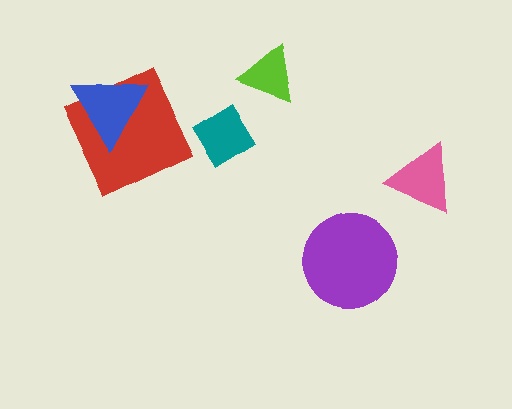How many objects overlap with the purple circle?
0 objects overlap with the purple circle.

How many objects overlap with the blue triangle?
1 object overlaps with the blue triangle.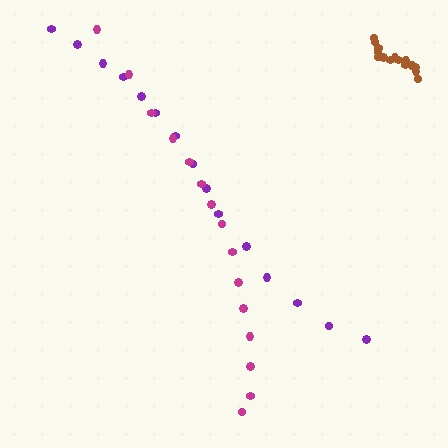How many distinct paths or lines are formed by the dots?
There are 3 distinct paths.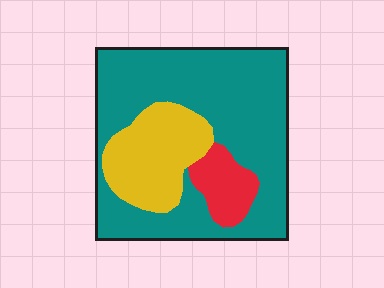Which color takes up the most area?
Teal, at roughly 70%.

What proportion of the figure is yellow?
Yellow covers roughly 20% of the figure.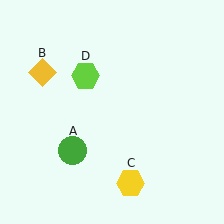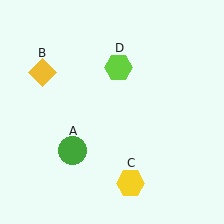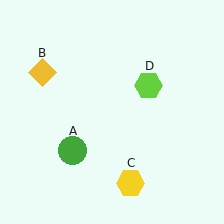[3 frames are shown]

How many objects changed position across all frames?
1 object changed position: lime hexagon (object D).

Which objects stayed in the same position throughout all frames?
Green circle (object A) and yellow diamond (object B) and yellow hexagon (object C) remained stationary.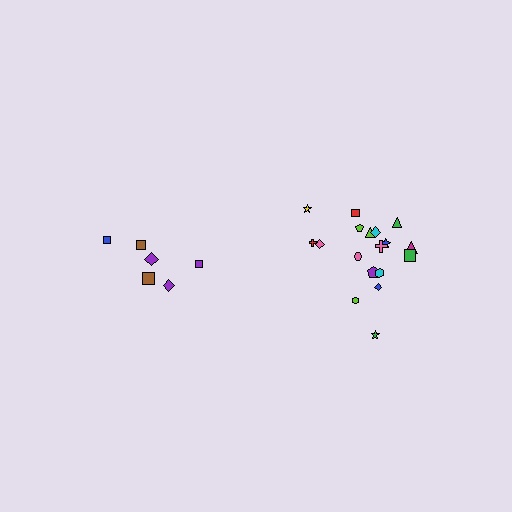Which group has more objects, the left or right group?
The right group.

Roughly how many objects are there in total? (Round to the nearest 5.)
Roughly 25 objects in total.